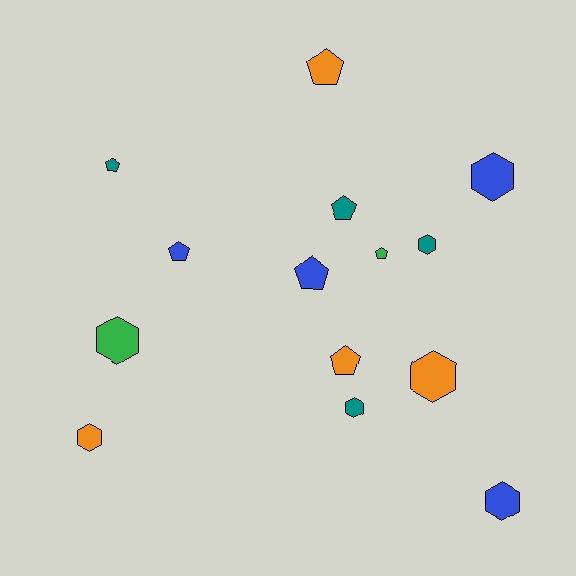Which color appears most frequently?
Orange, with 4 objects.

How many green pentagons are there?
There is 1 green pentagon.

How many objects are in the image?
There are 14 objects.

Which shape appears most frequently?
Pentagon, with 7 objects.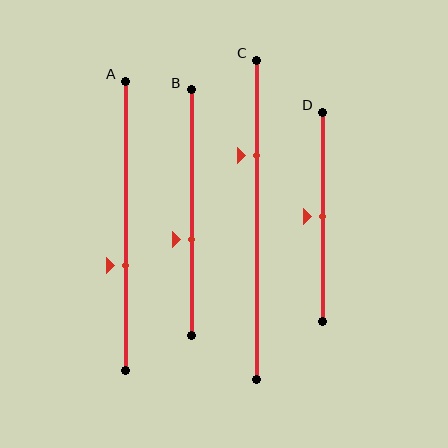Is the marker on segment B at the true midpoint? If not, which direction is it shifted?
No, the marker on segment B is shifted downward by about 11% of the segment length.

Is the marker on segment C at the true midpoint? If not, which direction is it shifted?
No, the marker on segment C is shifted upward by about 20% of the segment length.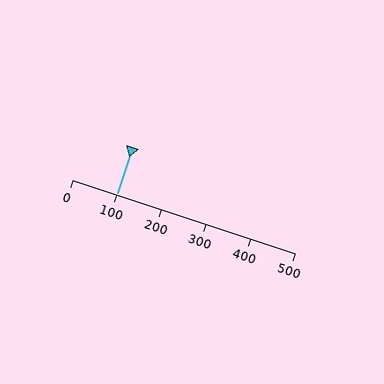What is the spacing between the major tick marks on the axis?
The major ticks are spaced 100 apart.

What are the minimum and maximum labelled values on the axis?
The axis runs from 0 to 500.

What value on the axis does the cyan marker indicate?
The marker indicates approximately 100.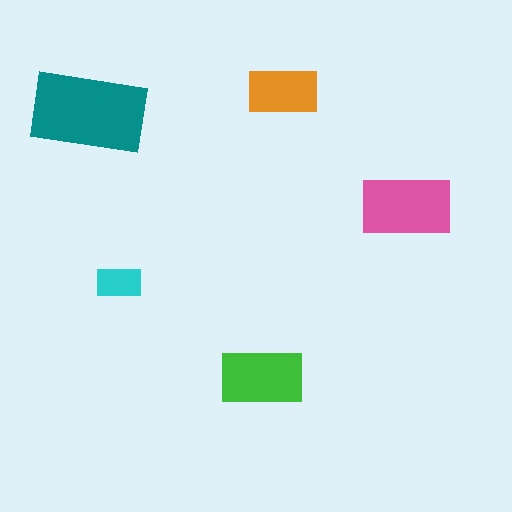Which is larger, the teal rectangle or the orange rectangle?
The teal one.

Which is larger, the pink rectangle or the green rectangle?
The pink one.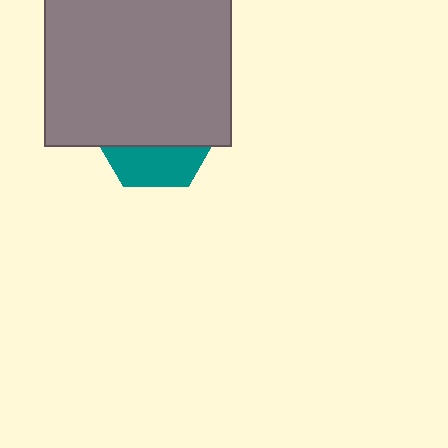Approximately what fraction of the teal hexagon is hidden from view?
Roughly 68% of the teal hexagon is hidden behind the gray square.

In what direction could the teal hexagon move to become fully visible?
The teal hexagon could move down. That would shift it out from behind the gray square entirely.